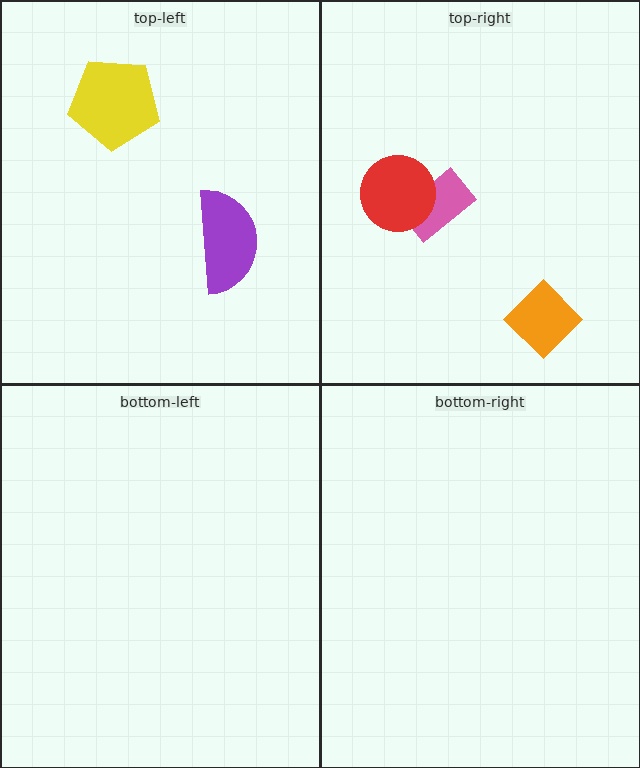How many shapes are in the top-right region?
3.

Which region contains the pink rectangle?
The top-right region.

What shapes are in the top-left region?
The yellow pentagon, the purple semicircle.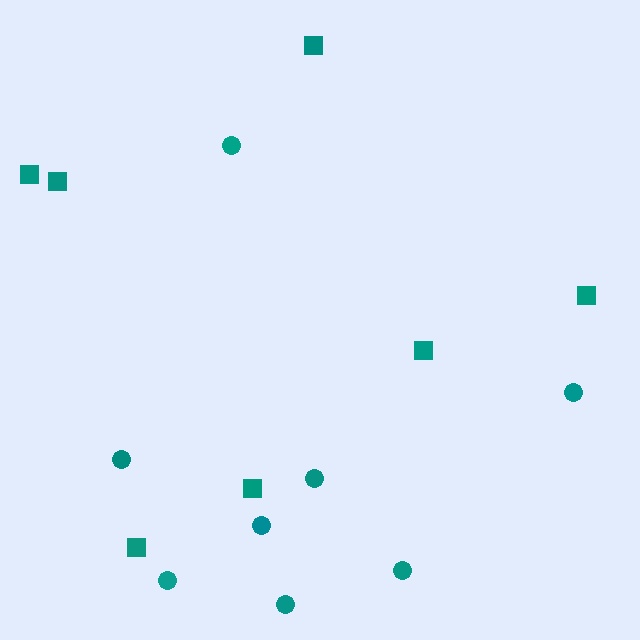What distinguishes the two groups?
There are 2 groups: one group of squares (7) and one group of circles (8).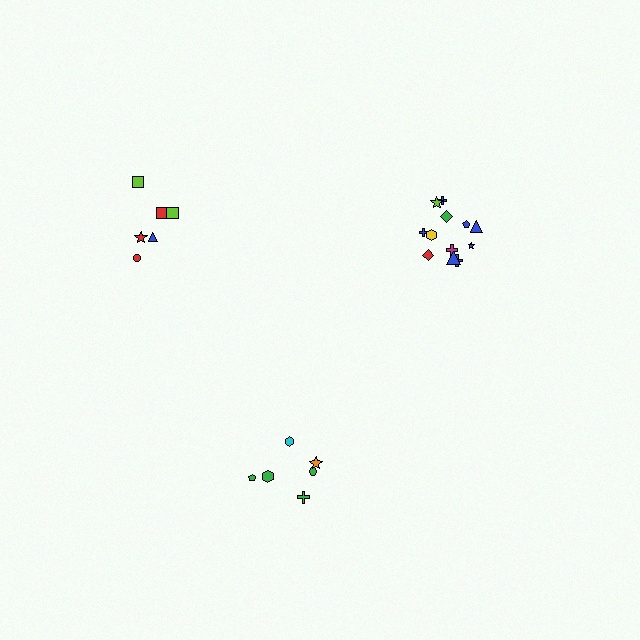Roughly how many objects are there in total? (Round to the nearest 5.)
Roughly 25 objects in total.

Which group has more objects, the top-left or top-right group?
The top-right group.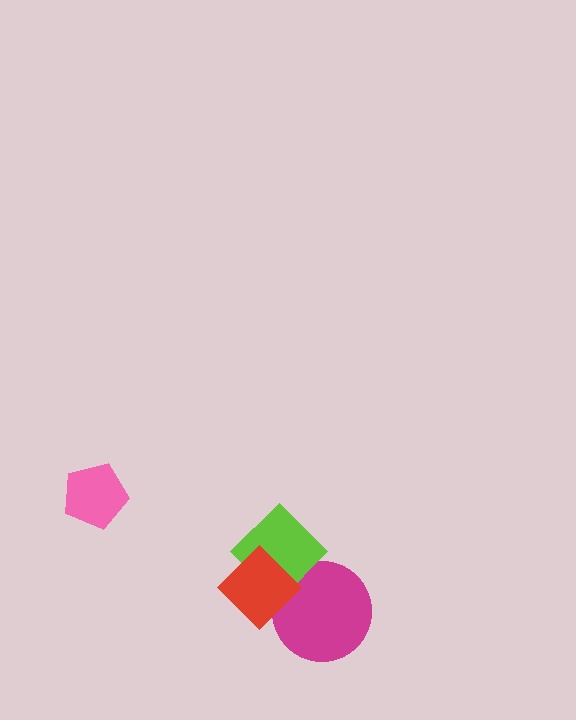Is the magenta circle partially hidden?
Yes, it is partially covered by another shape.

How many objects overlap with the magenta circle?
2 objects overlap with the magenta circle.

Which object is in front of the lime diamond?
The red diamond is in front of the lime diamond.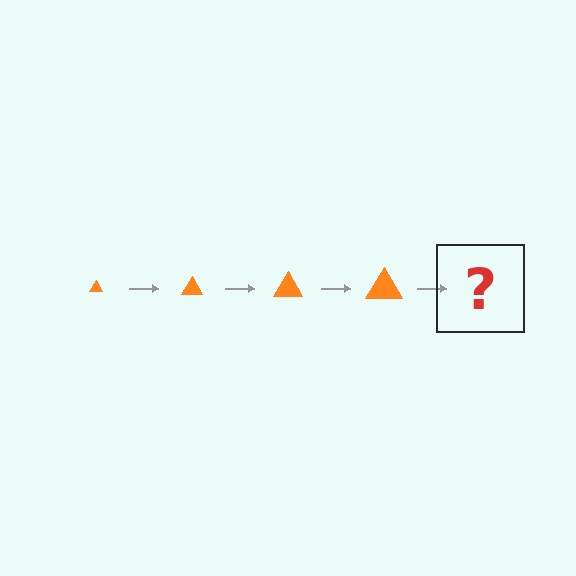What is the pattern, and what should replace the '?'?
The pattern is that the triangle gets progressively larger each step. The '?' should be an orange triangle, larger than the previous one.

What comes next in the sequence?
The next element should be an orange triangle, larger than the previous one.